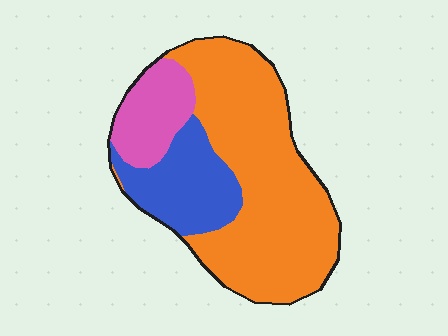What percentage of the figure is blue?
Blue takes up less than a quarter of the figure.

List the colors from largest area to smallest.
From largest to smallest: orange, blue, pink.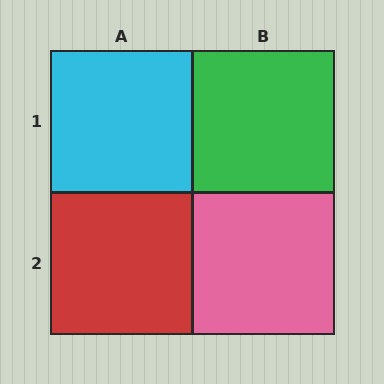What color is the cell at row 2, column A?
Red.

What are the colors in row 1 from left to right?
Cyan, green.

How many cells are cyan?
1 cell is cyan.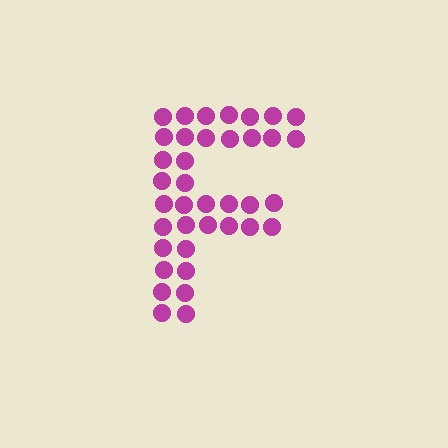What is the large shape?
The large shape is the letter F.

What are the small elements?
The small elements are circles.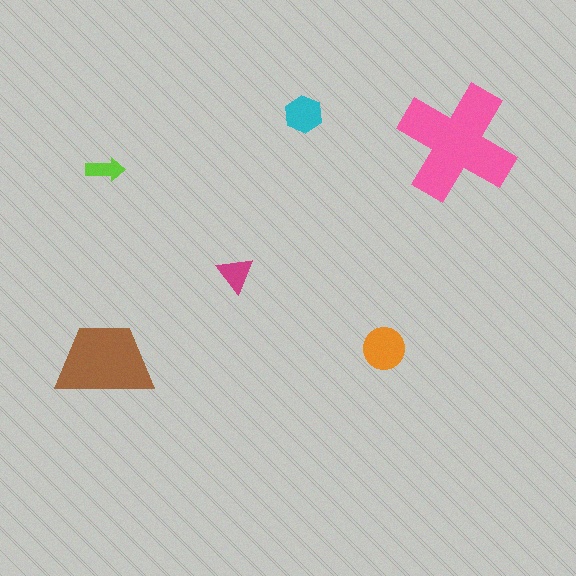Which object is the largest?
The pink cross.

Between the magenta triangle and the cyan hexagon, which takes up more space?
The cyan hexagon.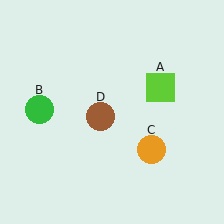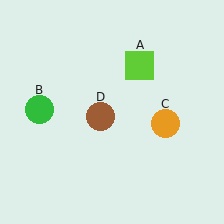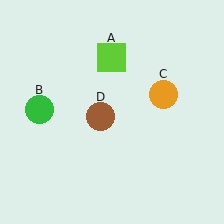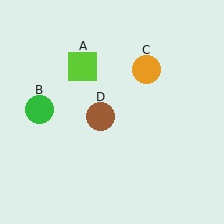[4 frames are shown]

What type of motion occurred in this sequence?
The lime square (object A), orange circle (object C) rotated counterclockwise around the center of the scene.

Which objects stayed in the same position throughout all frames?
Green circle (object B) and brown circle (object D) remained stationary.